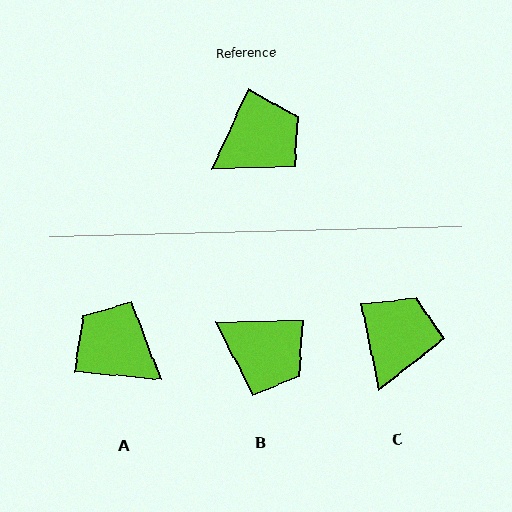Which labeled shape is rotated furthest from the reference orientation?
A, about 109 degrees away.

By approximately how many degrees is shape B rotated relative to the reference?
Approximately 65 degrees clockwise.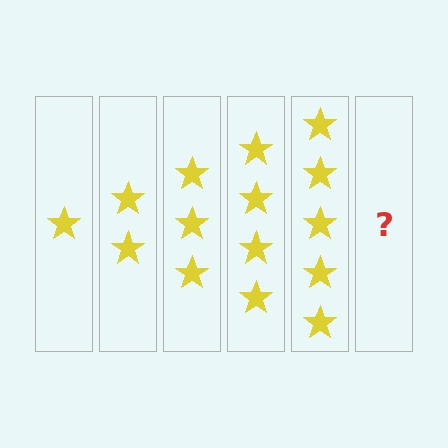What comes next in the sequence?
The next element should be 6 stars.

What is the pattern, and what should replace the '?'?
The pattern is that each step adds one more star. The '?' should be 6 stars.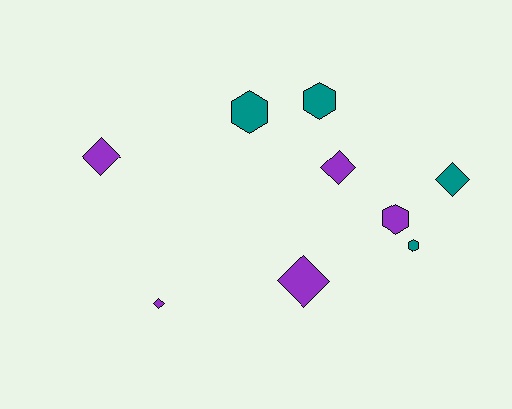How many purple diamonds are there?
There are 4 purple diamonds.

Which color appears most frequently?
Purple, with 5 objects.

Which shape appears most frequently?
Diamond, with 5 objects.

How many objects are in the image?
There are 9 objects.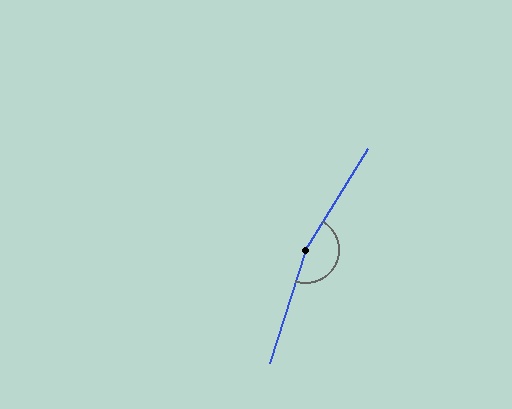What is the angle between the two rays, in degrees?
Approximately 166 degrees.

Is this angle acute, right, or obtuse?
It is obtuse.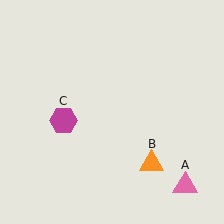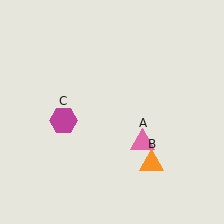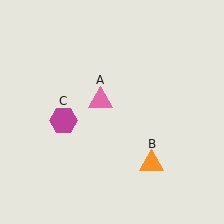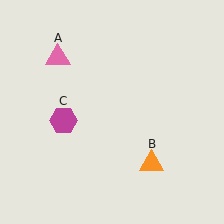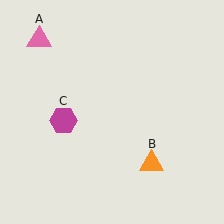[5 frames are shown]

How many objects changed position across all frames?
1 object changed position: pink triangle (object A).